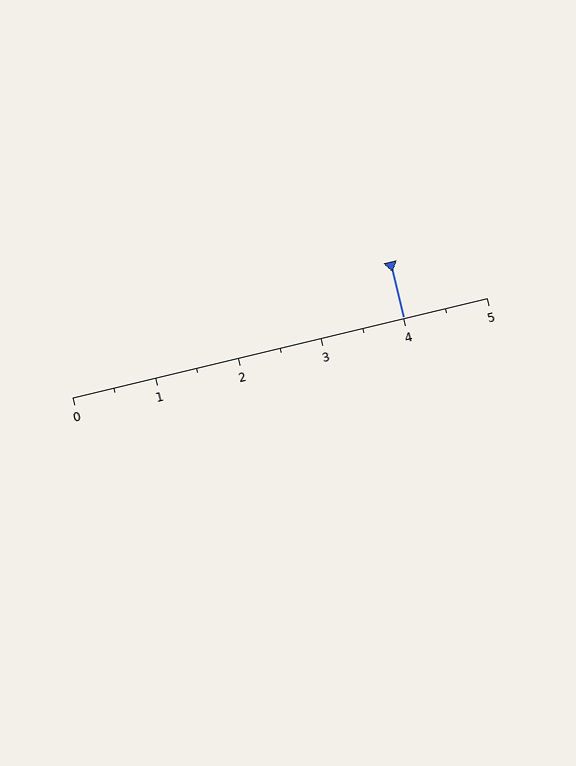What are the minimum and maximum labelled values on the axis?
The axis runs from 0 to 5.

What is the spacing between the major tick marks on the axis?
The major ticks are spaced 1 apart.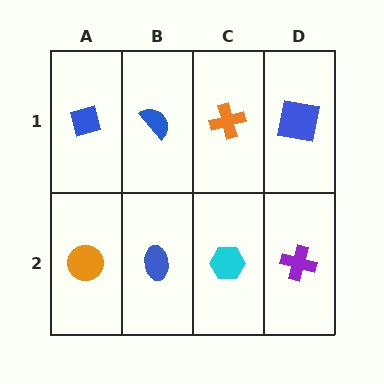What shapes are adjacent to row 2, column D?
A blue square (row 1, column D), a cyan hexagon (row 2, column C).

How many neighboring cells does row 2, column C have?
3.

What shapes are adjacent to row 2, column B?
A blue semicircle (row 1, column B), an orange circle (row 2, column A), a cyan hexagon (row 2, column C).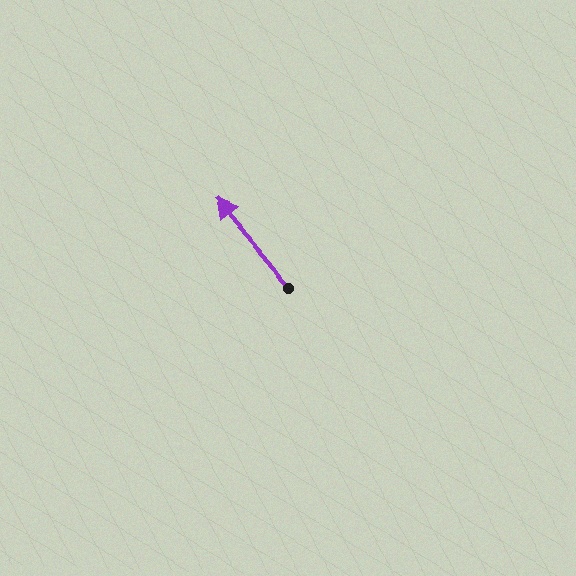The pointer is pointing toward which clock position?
Roughly 11 o'clock.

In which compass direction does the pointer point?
Northwest.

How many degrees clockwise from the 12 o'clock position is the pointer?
Approximately 320 degrees.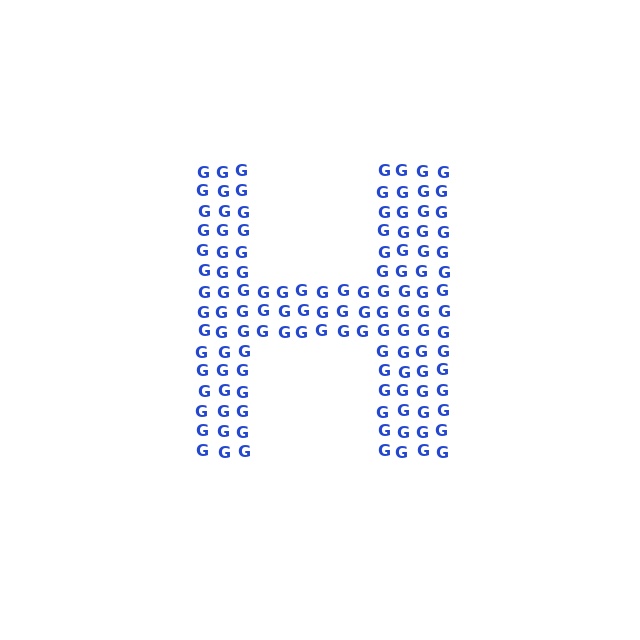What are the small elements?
The small elements are letter G's.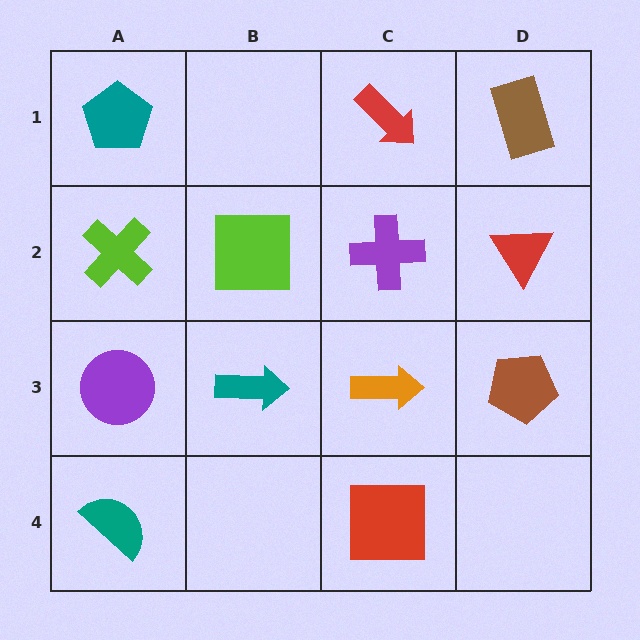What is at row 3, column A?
A purple circle.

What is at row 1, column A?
A teal pentagon.